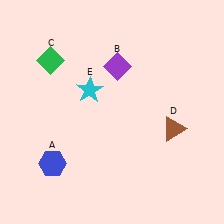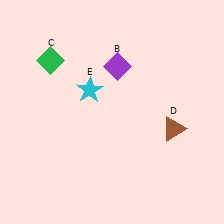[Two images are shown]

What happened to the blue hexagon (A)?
The blue hexagon (A) was removed in Image 2. It was in the bottom-left area of Image 1.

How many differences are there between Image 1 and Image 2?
There is 1 difference between the two images.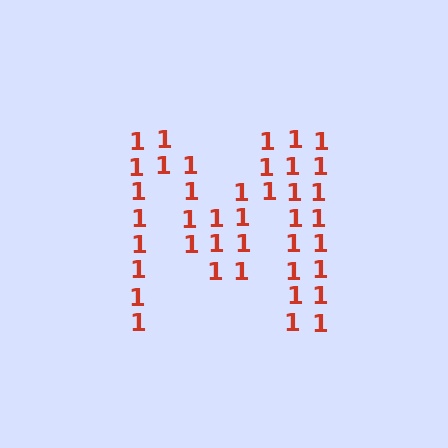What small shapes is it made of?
It is made of small digit 1's.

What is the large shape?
The large shape is the letter M.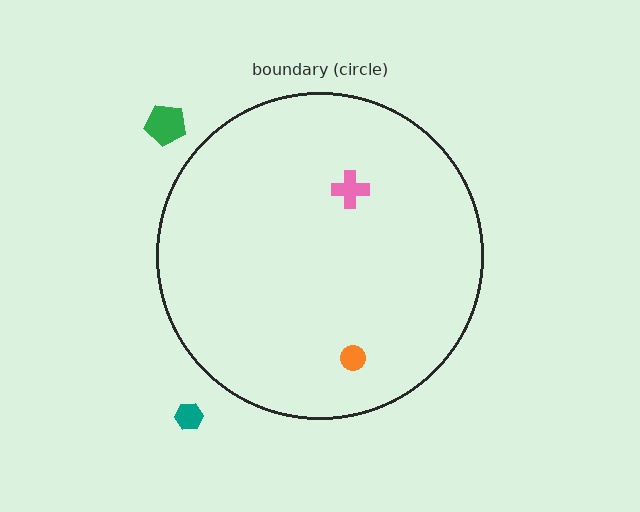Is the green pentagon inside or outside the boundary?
Outside.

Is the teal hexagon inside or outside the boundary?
Outside.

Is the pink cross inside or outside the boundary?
Inside.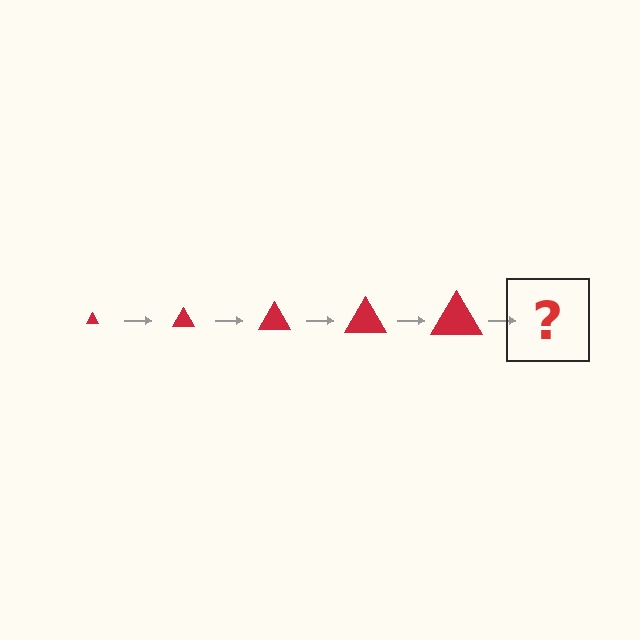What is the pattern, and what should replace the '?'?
The pattern is that the triangle gets progressively larger each step. The '?' should be a red triangle, larger than the previous one.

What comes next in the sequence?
The next element should be a red triangle, larger than the previous one.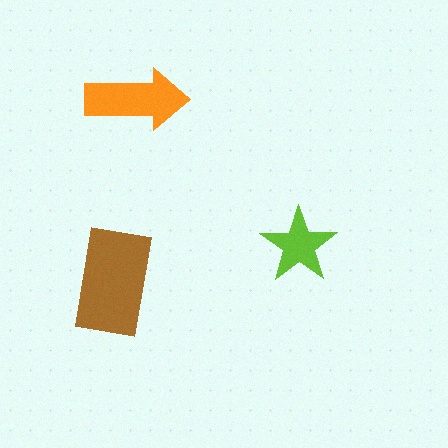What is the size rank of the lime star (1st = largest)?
3rd.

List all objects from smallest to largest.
The lime star, the orange arrow, the brown rectangle.